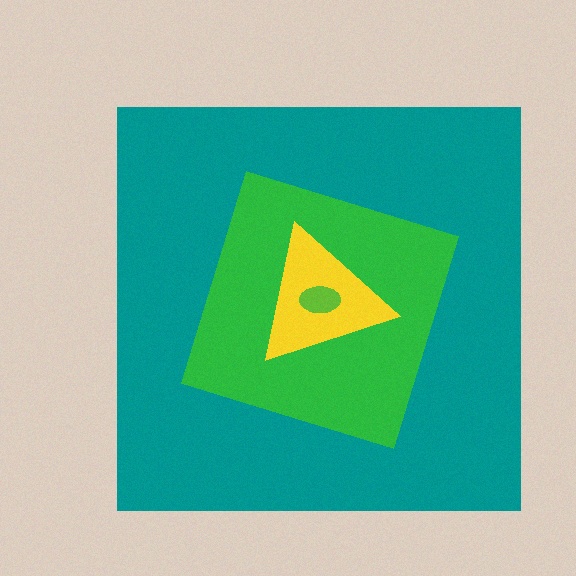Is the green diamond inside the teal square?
Yes.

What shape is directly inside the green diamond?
The yellow triangle.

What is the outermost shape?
The teal square.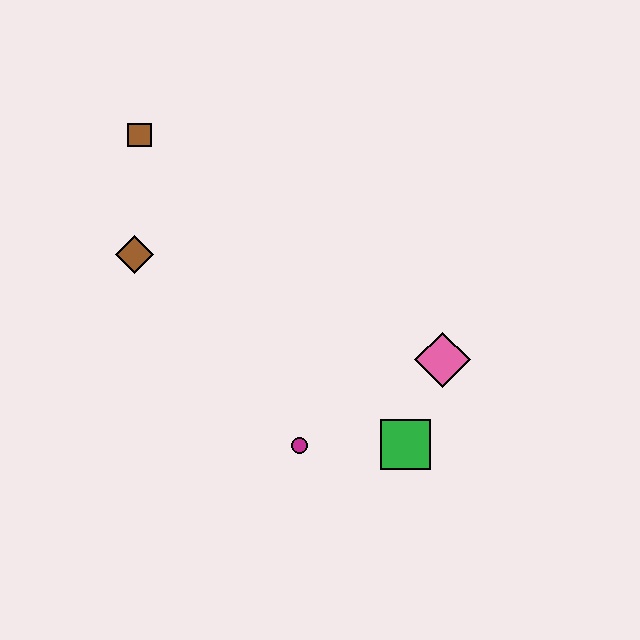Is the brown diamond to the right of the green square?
No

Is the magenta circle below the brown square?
Yes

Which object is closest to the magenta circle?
The green square is closest to the magenta circle.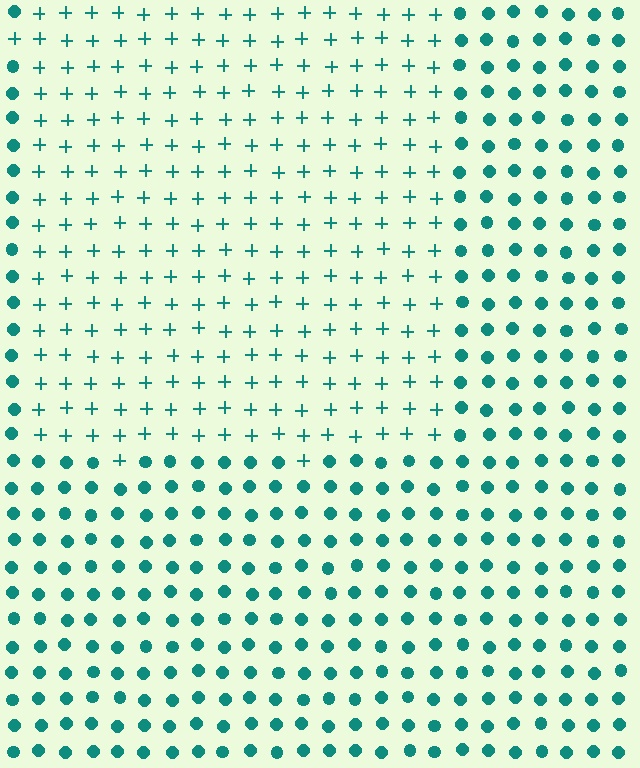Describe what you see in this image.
The image is filled with small teal elements arranged in a uniform grid. A rectangle-shaped region contains plus signs, while the surrounding area contains circles. The boundary is defined purely by the change in element shape.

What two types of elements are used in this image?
The image uses plus signs inside the rectangle region and circles outside it.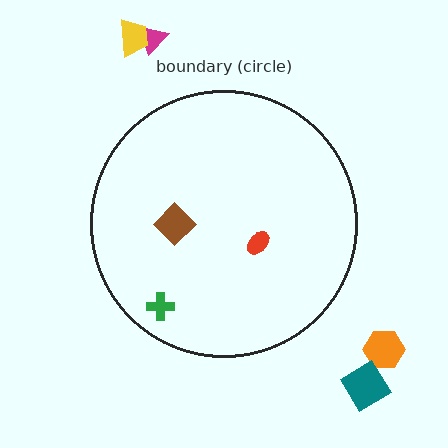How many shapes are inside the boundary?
3 inside, 4 outside.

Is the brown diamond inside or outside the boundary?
Inside.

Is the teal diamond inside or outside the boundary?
Outside.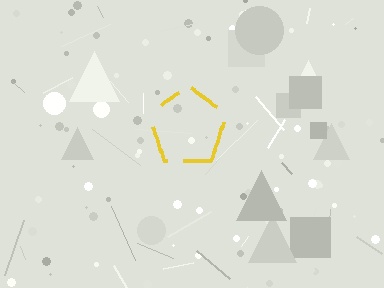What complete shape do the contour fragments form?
The contour fragments form a pentagon.